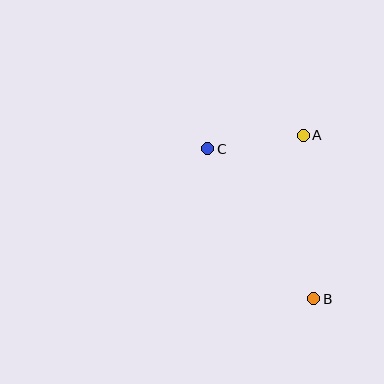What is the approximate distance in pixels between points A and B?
The distance between A and B is approximately 164 pixels.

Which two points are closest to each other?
Points A and C are closest to each other.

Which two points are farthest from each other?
Points B and C are farthest from each other.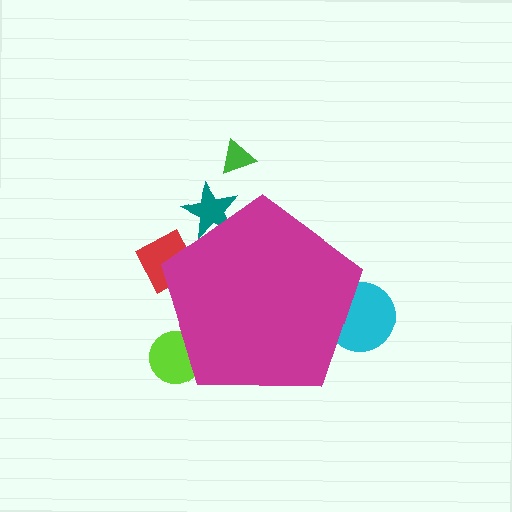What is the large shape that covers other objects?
A magenta pentagon.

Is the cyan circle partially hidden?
Yes, the cyan circle is partially hidden behind the magenta pentagon.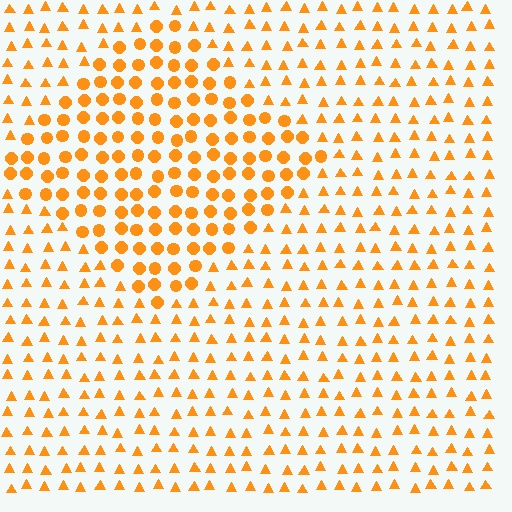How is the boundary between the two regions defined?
The boundary is defined by a change in element shape: circles inside vs. triangles outside. All elements share the same color and spacing.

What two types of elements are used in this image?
The image uses circles inside the diamond region and triangles outside it.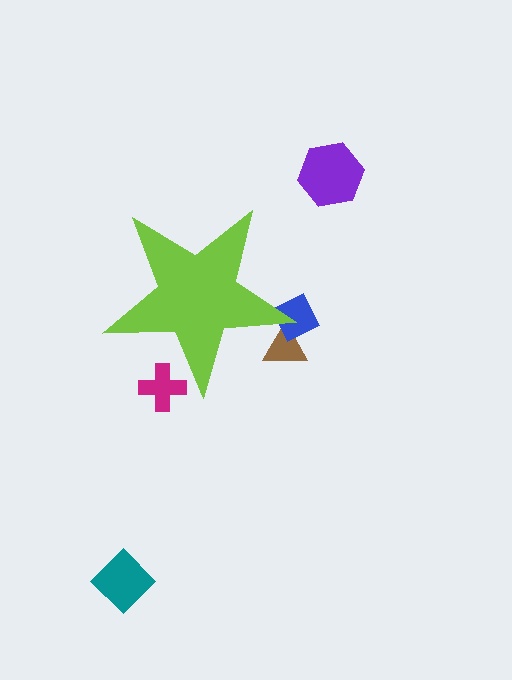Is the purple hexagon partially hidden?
No, the purple hexagon is fully visible.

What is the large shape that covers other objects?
A lime star.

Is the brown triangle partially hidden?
Yes, the brown triangle is partially hidden behind the lime star.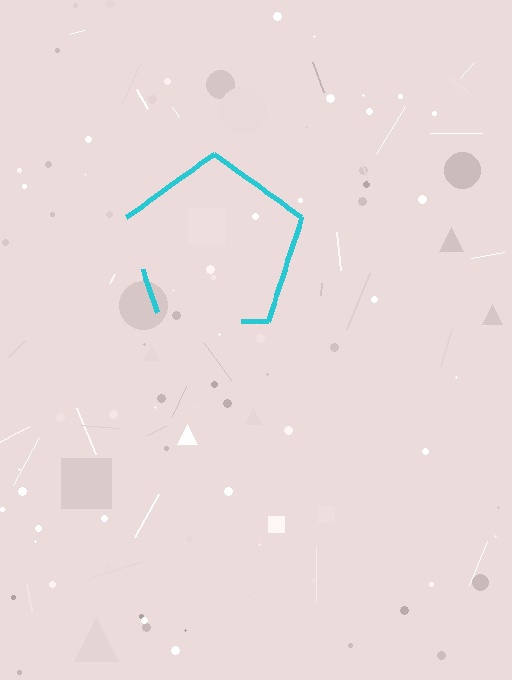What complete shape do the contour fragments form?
The contour fragments form a pentagon.